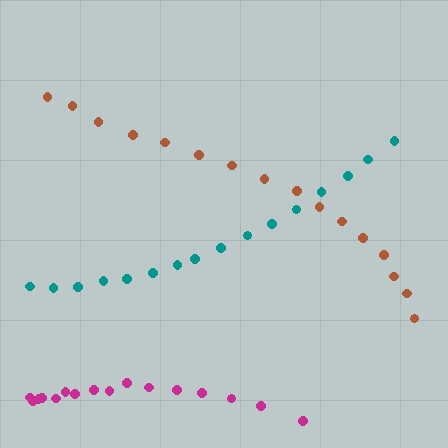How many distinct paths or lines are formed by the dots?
There are 3 distinct paths.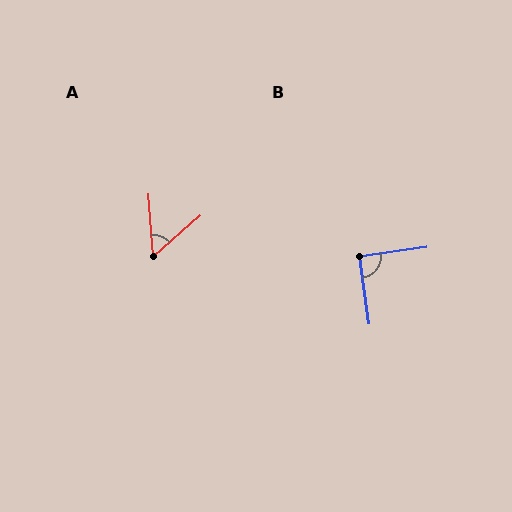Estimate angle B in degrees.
Approximately 90 degrees.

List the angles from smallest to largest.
A (53°), B (90°).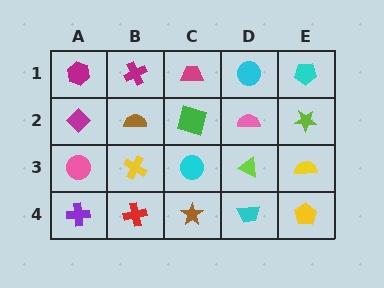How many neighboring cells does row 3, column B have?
4.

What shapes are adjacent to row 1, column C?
A green square (row 2, column C), a magenta cross (row 1, column B), a cyan circle (row 1, column D).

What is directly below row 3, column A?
A purple cross.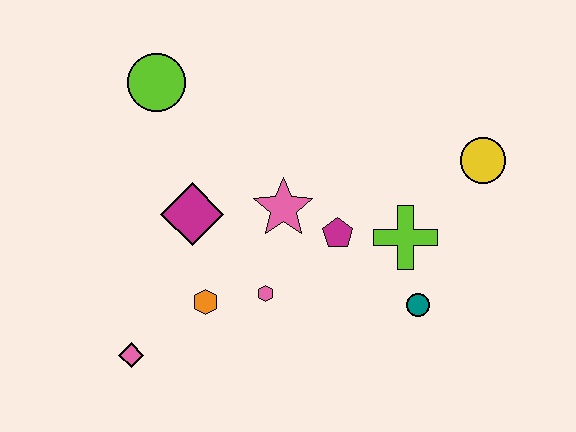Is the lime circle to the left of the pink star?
Yes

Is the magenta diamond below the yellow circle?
Yes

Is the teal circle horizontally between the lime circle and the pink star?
No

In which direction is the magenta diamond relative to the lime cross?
The magenta diamond is to the left of the lime cross.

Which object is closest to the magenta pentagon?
The pink star is closest to the magenta pentagon.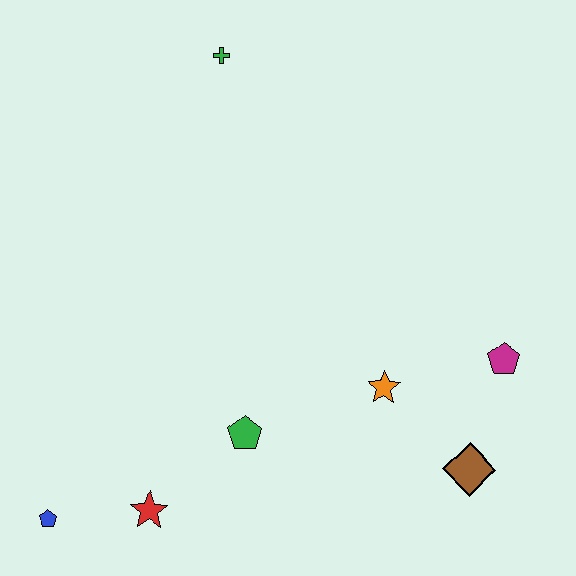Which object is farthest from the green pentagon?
The green cross is farthest from the green pentagon.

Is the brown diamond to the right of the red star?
Yes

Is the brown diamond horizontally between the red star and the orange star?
No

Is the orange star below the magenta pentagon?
Yes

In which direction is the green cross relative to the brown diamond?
The green cross is above the brown diamond.